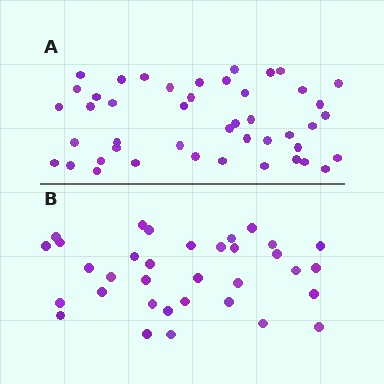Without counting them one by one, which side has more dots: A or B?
Region A (the top region) has more dots.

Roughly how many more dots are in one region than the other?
Region A has roughly 12 or so more dots than region B.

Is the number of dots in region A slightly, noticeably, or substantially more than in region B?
Region A has noticeably more, but not dramatically so. The ratio is roughly 1.3 to 1.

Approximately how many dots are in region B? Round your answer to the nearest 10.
About 30 dots. (The exact count is 34, which rounds to 30.)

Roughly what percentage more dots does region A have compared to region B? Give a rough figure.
About 30% more.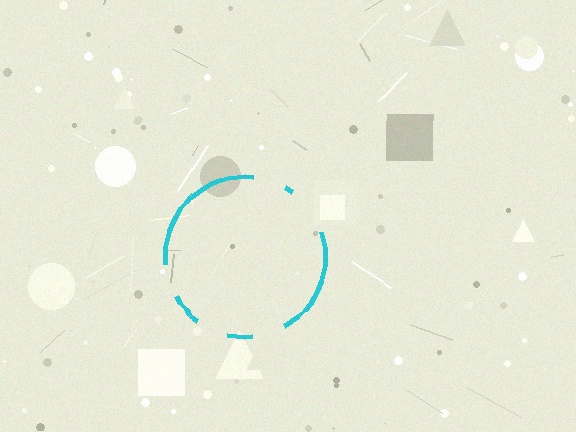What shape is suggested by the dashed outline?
The dashed outline suggests a circle.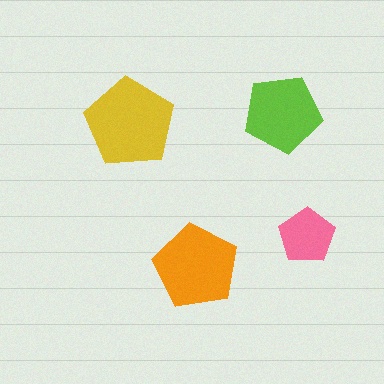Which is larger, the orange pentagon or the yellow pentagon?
The yellow one.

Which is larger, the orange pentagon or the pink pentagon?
The orange one.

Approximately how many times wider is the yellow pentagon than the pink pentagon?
About 1.5 times wider.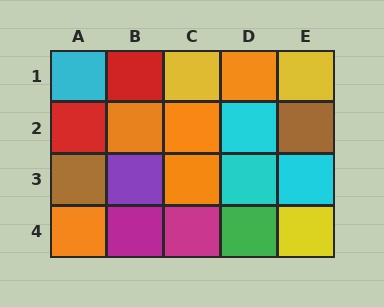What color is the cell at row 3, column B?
Purple.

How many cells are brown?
2 cells are brown.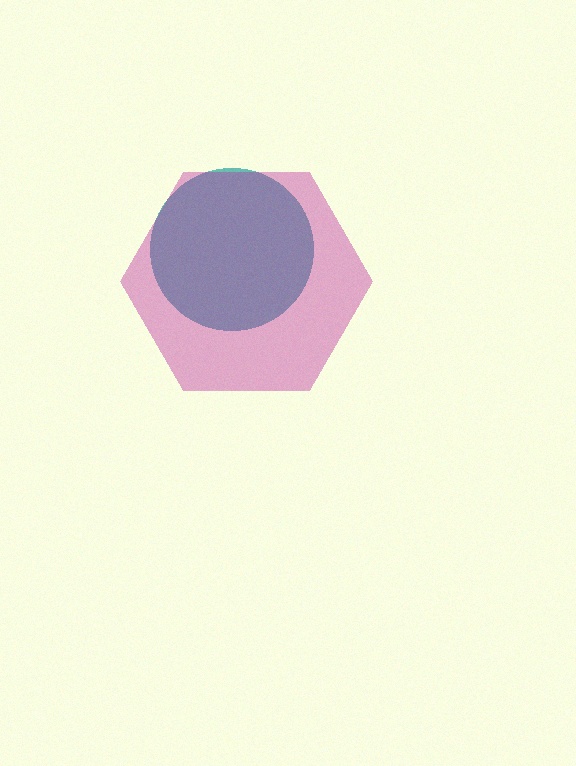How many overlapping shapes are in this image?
There are 2 overlapping shapes in the image.